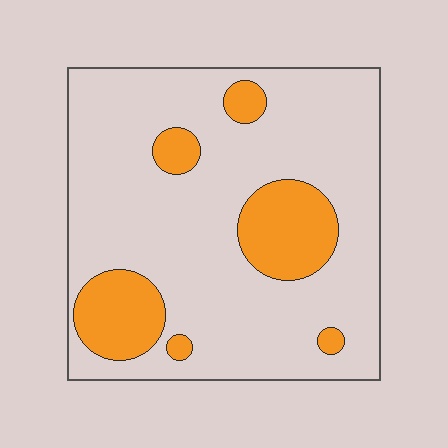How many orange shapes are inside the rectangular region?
6.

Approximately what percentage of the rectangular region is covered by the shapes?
Approximately 20%.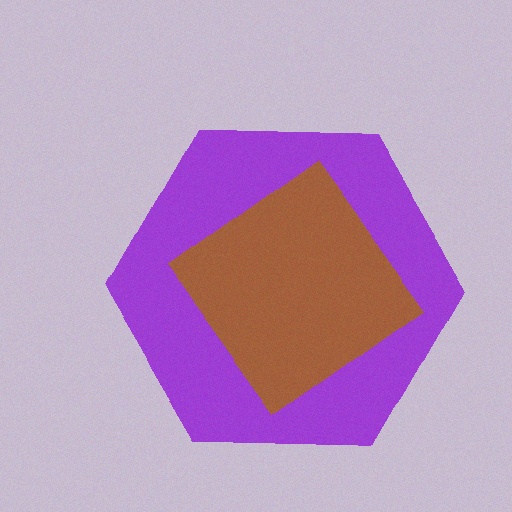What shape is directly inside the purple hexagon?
The brown diamond.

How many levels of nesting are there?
2.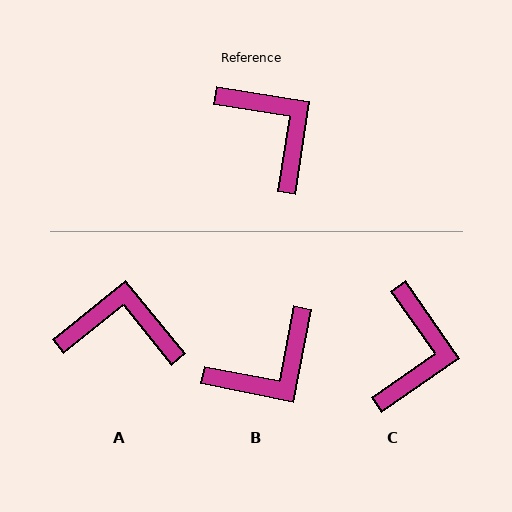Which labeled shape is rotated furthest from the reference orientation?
B, about 92 degrees away.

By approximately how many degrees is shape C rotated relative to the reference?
Approximately 46 degrees clockwise.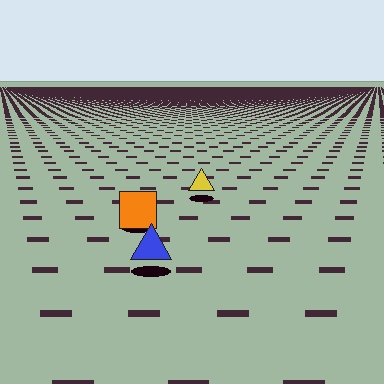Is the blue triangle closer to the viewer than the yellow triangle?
Yes. The blue triangle is closer — you can tell from the texture gradient: the ground texture is coarser near it.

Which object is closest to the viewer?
The blue triangle is closest. The texture marks near it are larger and more spread out.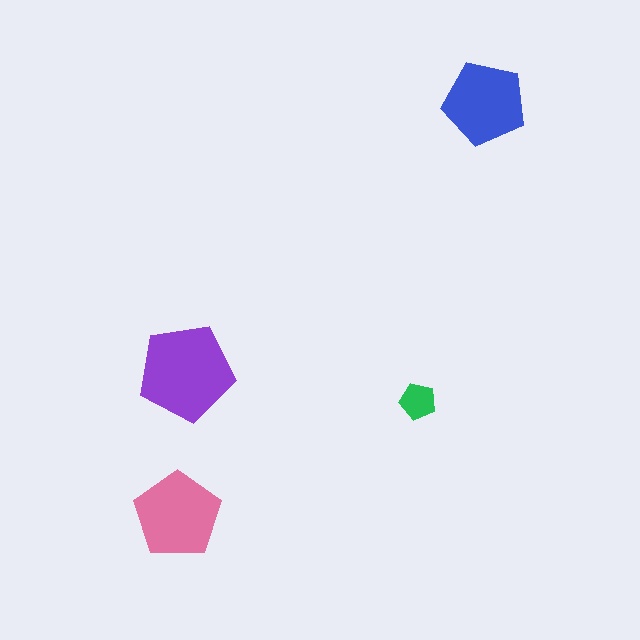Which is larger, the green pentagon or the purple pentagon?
The purple one.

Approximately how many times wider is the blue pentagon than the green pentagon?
About 2.5 times wider.